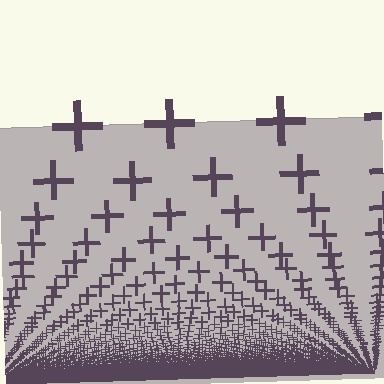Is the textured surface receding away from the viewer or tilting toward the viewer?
The surface appears to tilt toward the viewer. Texture elements get larger and sparser toward the top.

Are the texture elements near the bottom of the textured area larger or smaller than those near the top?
Smaller. The gradient is inverted — elements near the bottom are smaller and denser.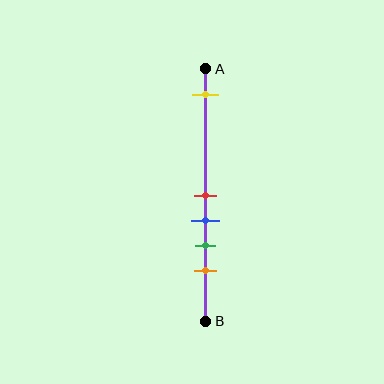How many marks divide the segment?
There are 5 marks dividing the segment.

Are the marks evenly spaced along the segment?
No, the marks are not evenly spaced.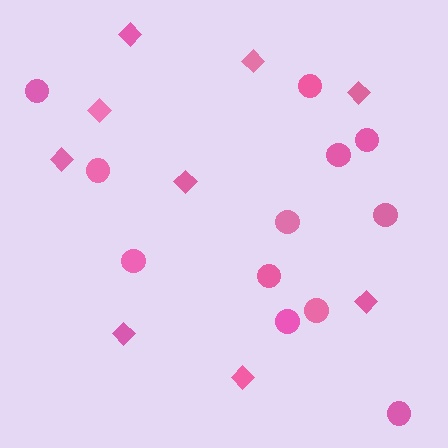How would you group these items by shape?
There are 2 groups: one group of circles (12) and one group of diamonds (9).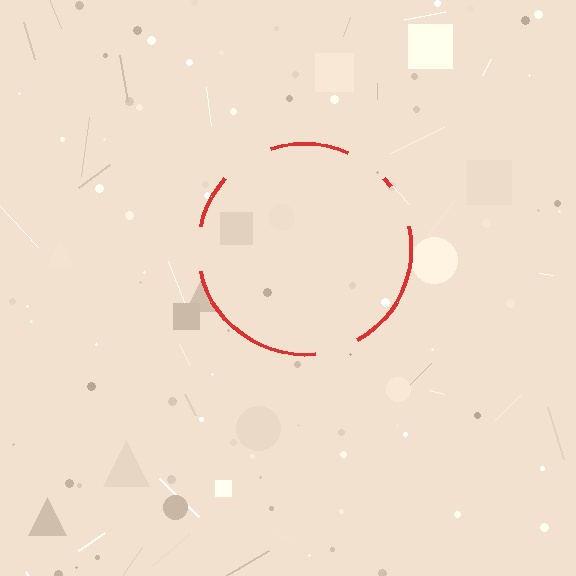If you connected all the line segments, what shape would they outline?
They would outline a circle.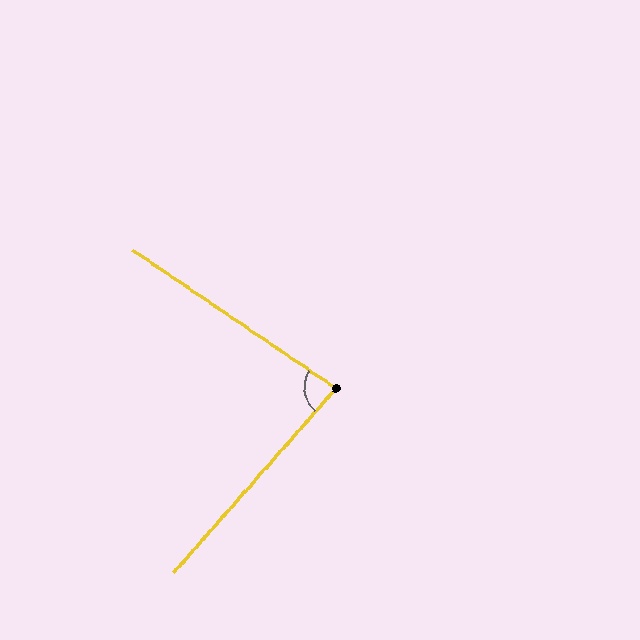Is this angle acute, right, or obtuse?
It is acute.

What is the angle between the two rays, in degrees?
Approximately 83 degrees.